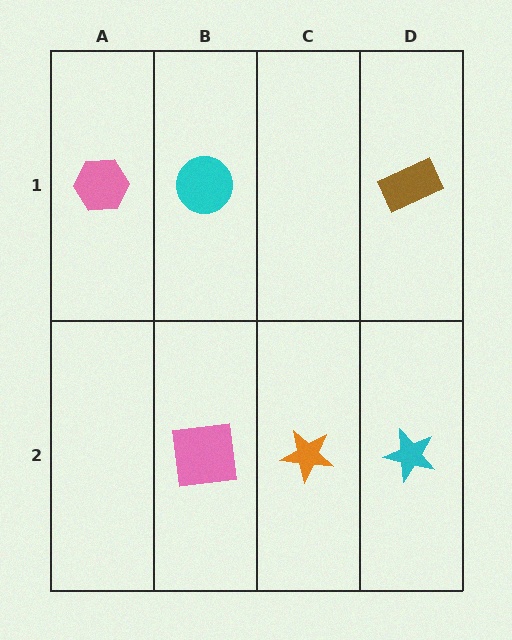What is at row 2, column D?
A cyan star.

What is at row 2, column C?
An orange star.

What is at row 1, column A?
A pink hexagon.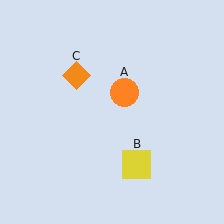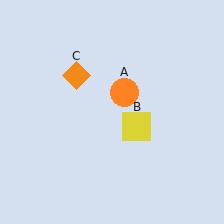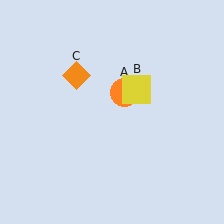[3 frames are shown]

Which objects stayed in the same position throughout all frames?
Orange circle (object A) and orange diamond (object C) remained stationary.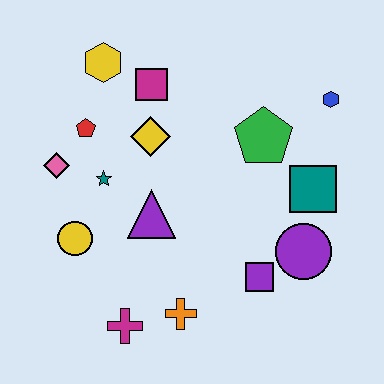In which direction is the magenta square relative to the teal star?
The magenta square is above the teal star.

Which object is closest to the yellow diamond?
The magenta square is closest to the yellow diamond.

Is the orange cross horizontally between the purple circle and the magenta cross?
Yes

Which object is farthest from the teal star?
The blue hexagon is farthest from the teal star.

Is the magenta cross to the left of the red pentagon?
No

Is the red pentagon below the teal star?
No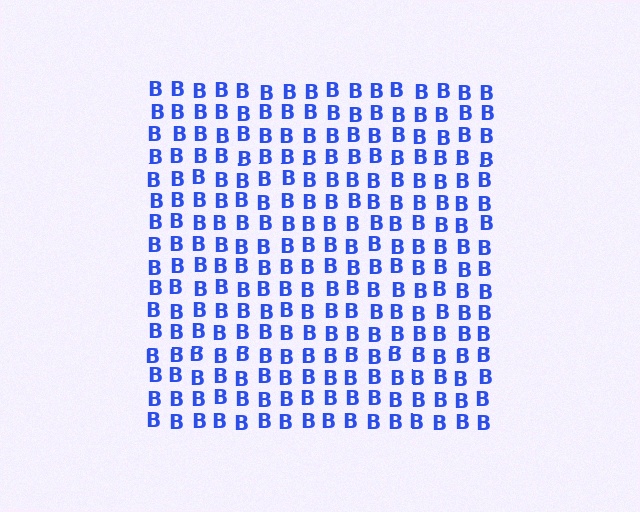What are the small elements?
The small elements are letter B's.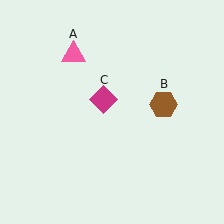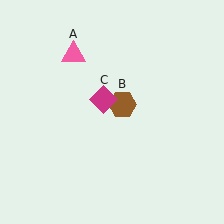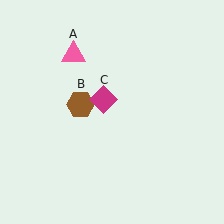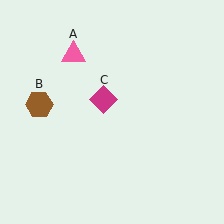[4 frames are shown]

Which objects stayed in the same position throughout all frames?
Pink triangle (object A) and magenta diamond (object C) remained stationary.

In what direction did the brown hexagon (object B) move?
The brown hexagon (object B) moved left.